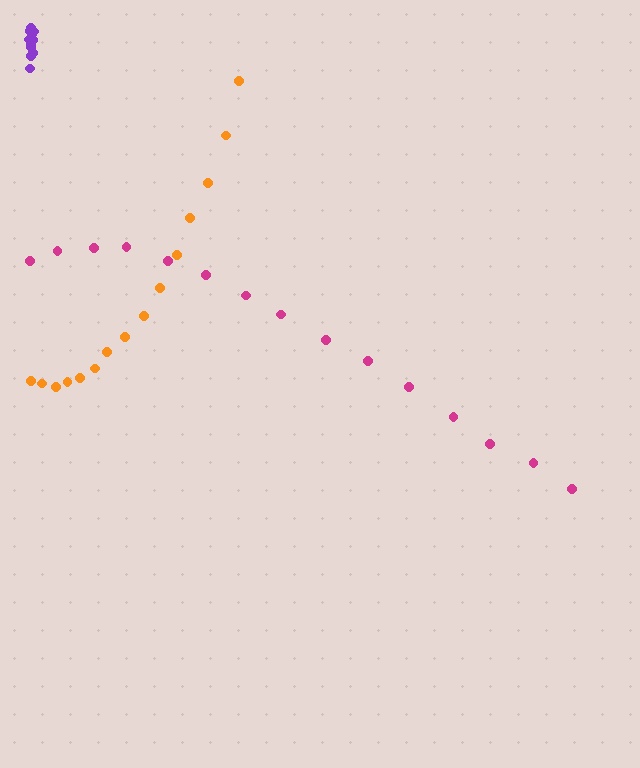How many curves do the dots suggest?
There are 3 distinct paths.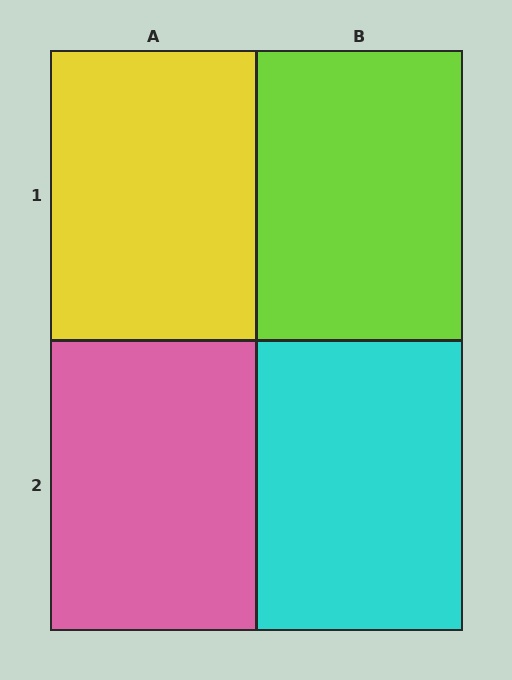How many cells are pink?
1 cell is pink.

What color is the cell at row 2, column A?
Pink.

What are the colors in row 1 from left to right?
Yellow, lime.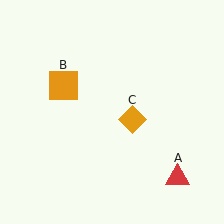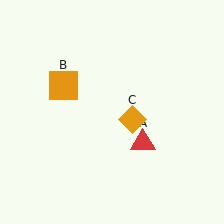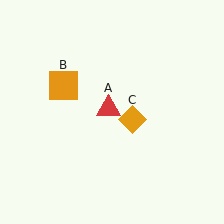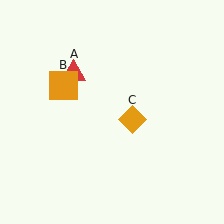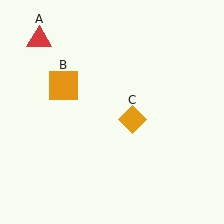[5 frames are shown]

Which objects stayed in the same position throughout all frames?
Orange square (object B) and orange diamond (object C) remained stationary.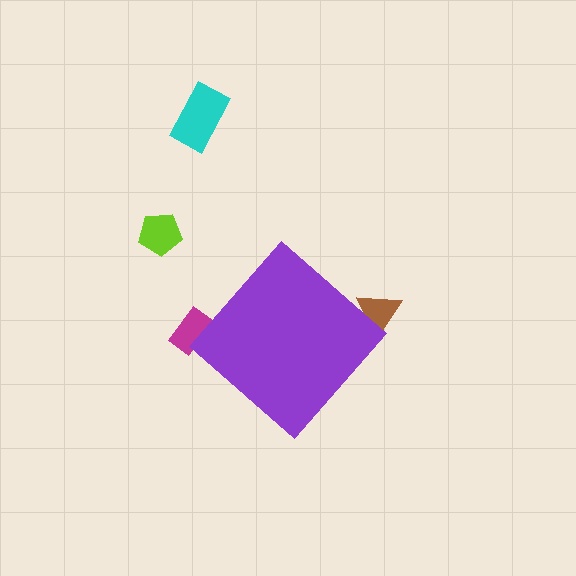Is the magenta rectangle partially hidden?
Yes, the magenta rectangle is partially hidden behind the purple diamond.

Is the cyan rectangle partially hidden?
No, the cyan rectangle is fully visible.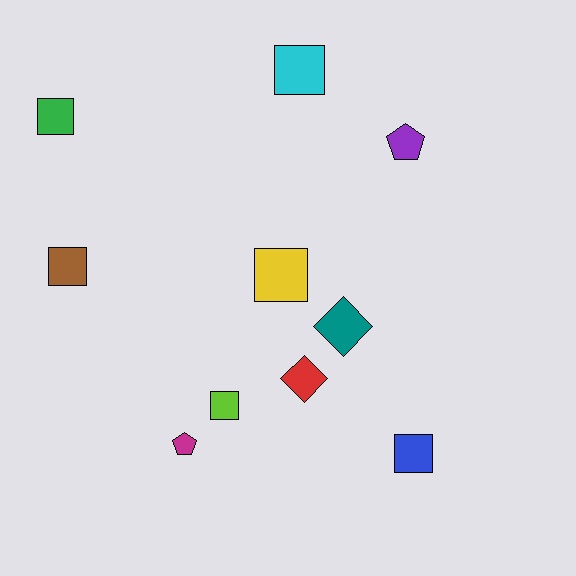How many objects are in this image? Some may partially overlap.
There are 10 objects.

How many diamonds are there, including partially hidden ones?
There are 2 diamonds.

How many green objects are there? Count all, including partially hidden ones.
There is 1 green object.